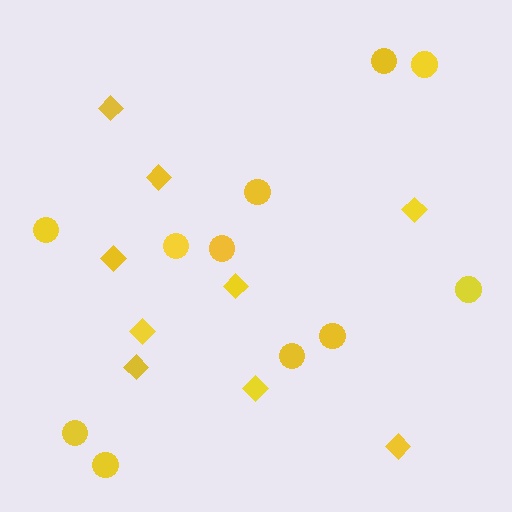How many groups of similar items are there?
There are 2 groups: one group of diamonds (9) and one group of circles (11).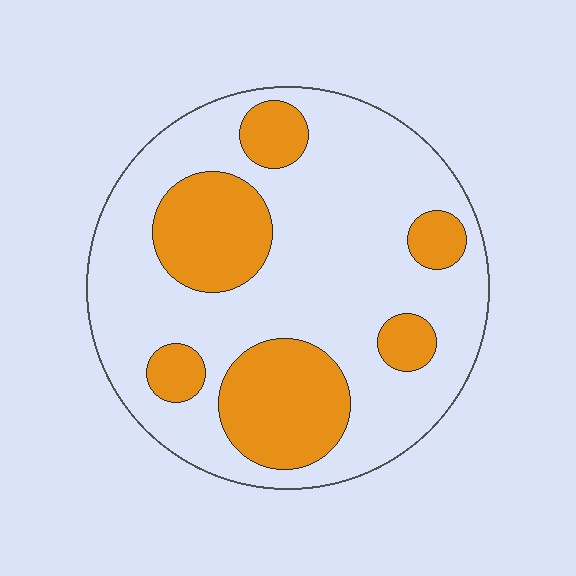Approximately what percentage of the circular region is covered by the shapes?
Approximately 30%.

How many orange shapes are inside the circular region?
6.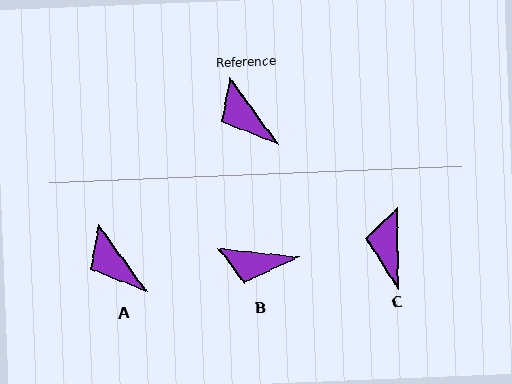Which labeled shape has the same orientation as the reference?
A.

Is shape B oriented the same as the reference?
No, it is off by about 48 degrees.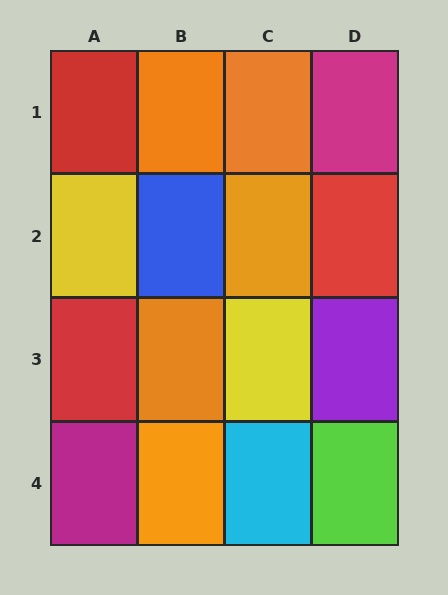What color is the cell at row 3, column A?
Red.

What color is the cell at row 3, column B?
Orange.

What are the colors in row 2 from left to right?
Yellow, blue, orange, red.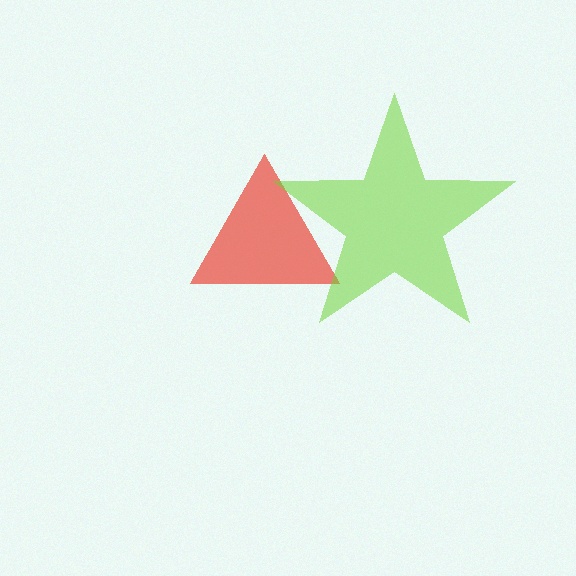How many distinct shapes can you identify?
There are 2 distinct shapes: a red triangle, a lime star.